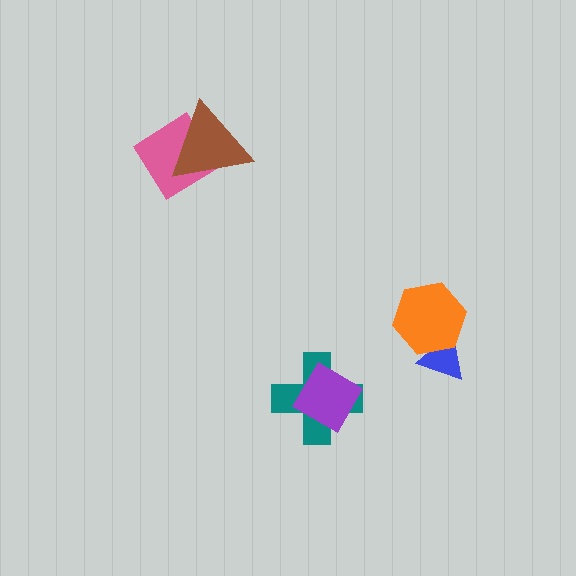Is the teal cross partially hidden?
Yes, it is partially covered by another shape.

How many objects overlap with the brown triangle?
1 object overlaps with the brown triangle.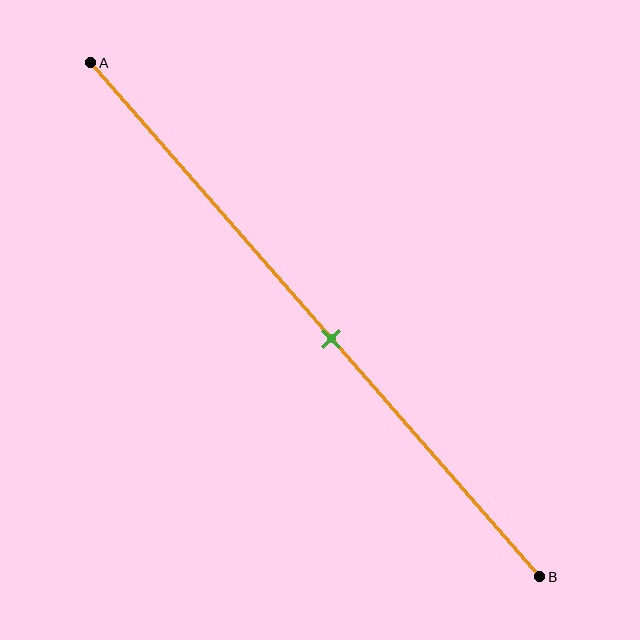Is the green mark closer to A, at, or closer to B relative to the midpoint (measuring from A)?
The green mark is closer to point B than the midpoint of segment AB.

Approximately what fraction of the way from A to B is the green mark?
The green mark is approximately 55% of the way from A to B.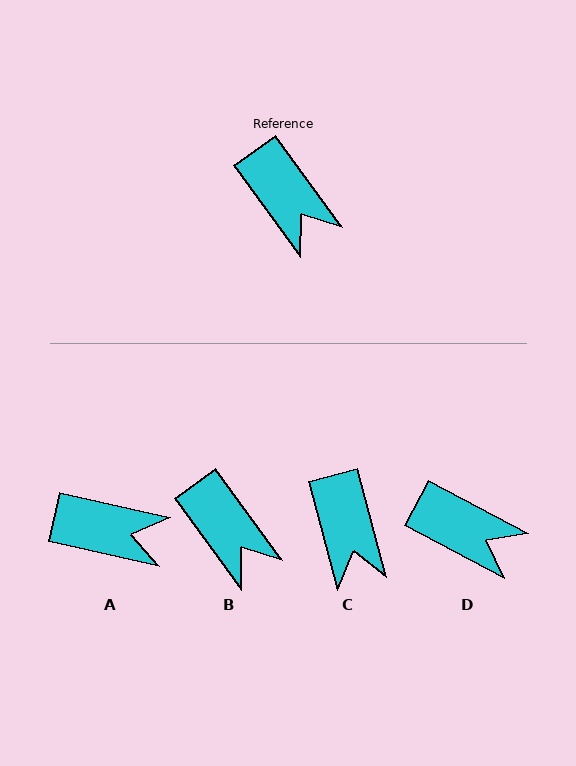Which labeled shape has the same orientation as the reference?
B.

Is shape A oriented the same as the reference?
No, it is off by about 41 degrees.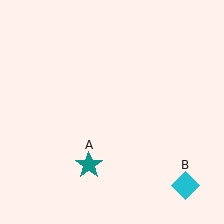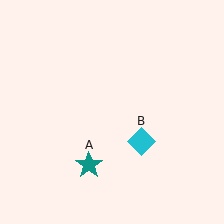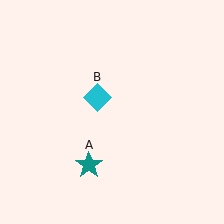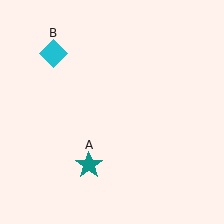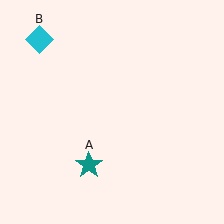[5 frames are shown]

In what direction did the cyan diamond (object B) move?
The cyan diamond (object B) moved up and to the left.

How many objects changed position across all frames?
1 object changed position: cyan diamond (object B).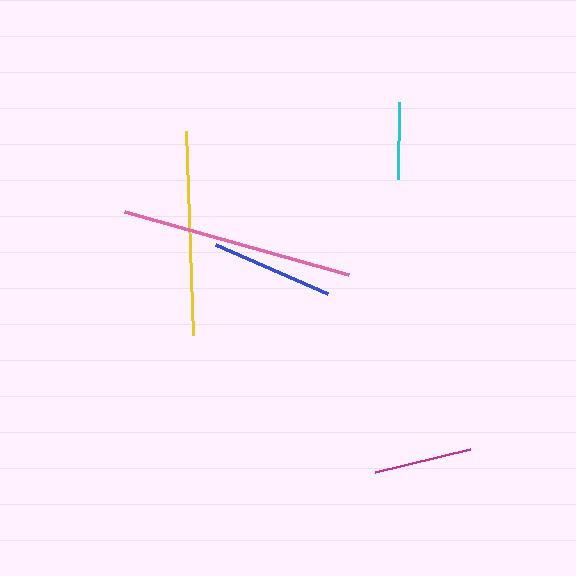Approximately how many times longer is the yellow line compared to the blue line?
The yellow line is approximately 1.7 times the length of the blue line.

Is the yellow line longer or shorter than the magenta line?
The yellow line is longer than the magenta line.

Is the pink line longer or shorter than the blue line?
The pink line is longer than the blue line.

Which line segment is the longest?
The pink line is the longest at approximately 232 pixels.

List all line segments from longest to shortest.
From longest to shortest: pink, yellow, blue, magenta, cyan.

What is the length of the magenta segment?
The magenta segment is approximately 97 pixels long.